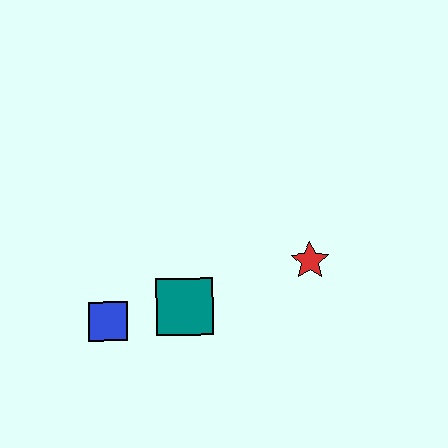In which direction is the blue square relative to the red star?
The blue square is to the left of the red star.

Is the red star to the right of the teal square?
Yes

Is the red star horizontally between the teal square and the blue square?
No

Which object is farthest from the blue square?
The red star is farthest from the blue square.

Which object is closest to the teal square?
The blue square is closest to the teal square.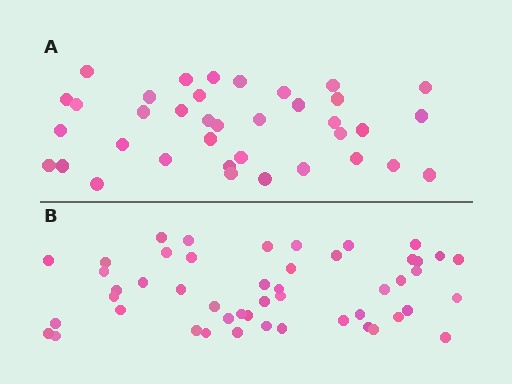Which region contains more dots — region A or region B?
Region B (the bottom region) has more dots.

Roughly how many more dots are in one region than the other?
Region B has roughly 12 or so more dots than region A.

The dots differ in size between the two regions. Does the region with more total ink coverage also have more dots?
No. Region A has more total ink coverage because its dots are larger, but region B actually contains more individual dots. Total area can be misleading — the number of items is what matters here.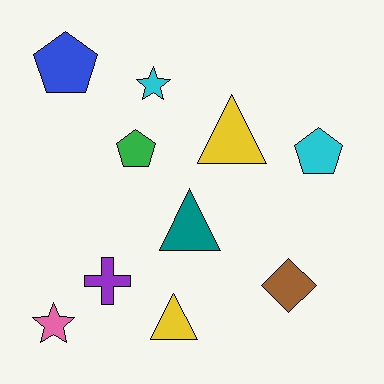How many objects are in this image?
There are 10 objects.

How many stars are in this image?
There are 2 stars.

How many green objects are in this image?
There is 1 green object.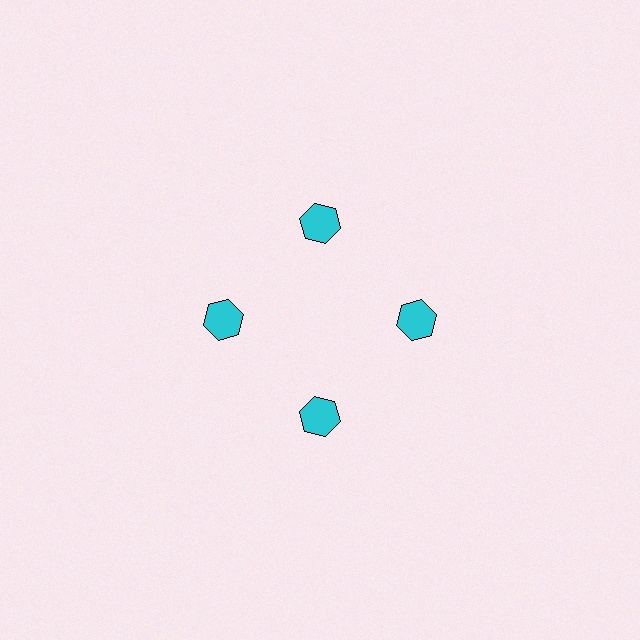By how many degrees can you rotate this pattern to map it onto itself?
The pattern maps onto itself every 90 degrees of rotation.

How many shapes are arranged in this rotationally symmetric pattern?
There are 4 shapes, arranged in 4 groups of 1.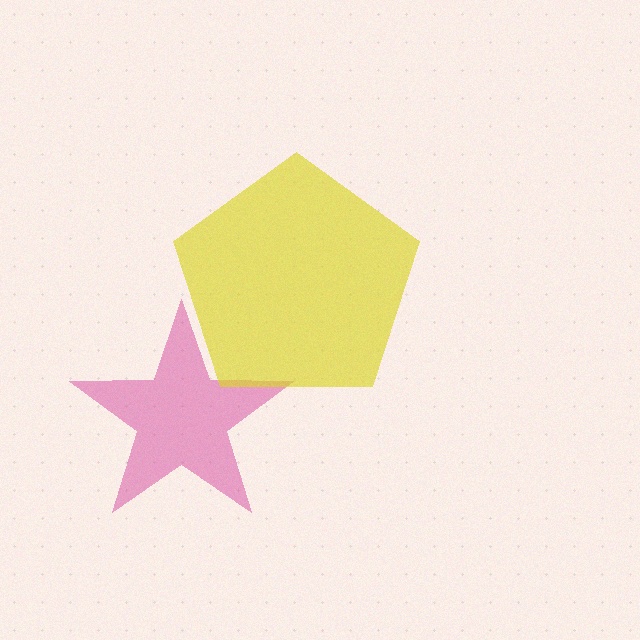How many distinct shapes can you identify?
There are 2 distinct shapes: a magenta star, a yellow pentagon.